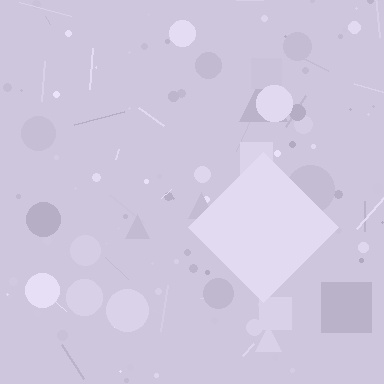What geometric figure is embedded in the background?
A diamond is embedded in the background.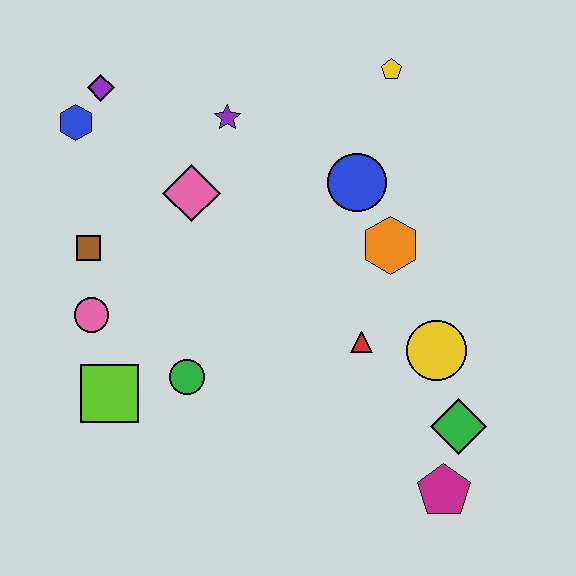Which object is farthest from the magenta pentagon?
The purple diamond is farthest from the magenta pentagon.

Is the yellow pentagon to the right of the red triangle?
Yes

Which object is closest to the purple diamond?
The blue hexagon is closest to the purple diamond.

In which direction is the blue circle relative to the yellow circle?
The blue circle is above the yellow circle.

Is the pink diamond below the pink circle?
No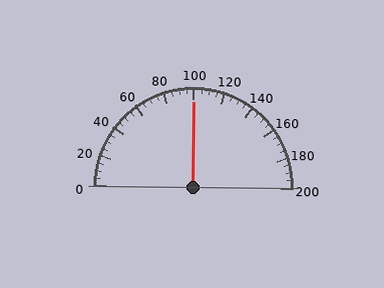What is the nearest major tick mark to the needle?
The nearest major tick mark is 100.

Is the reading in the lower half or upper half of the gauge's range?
The reading is in the upper half of the range (0 to 200).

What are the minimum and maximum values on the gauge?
The gauge ranges from 0 to 200.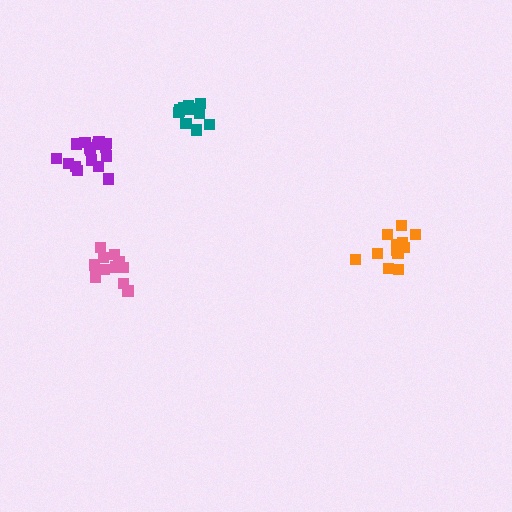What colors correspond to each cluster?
The clusters are colored: orange, teal, purple, pink.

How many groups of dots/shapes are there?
There are 4 groups.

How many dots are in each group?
Group 1: 13 dots, Group 2: 11 dots, Group 3: 17 dots, Group 4: 11 dots (52 total).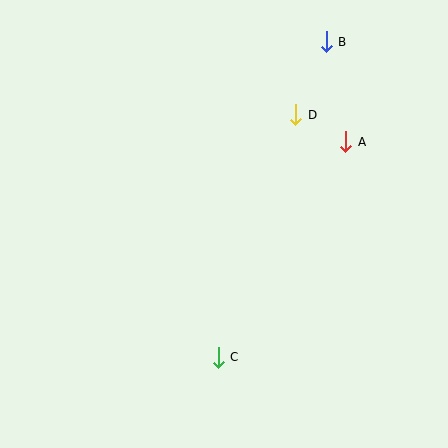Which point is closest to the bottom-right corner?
Point C is closest to the bottom-right corner.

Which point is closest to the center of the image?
Point D at (296, 115) is closest to the center.